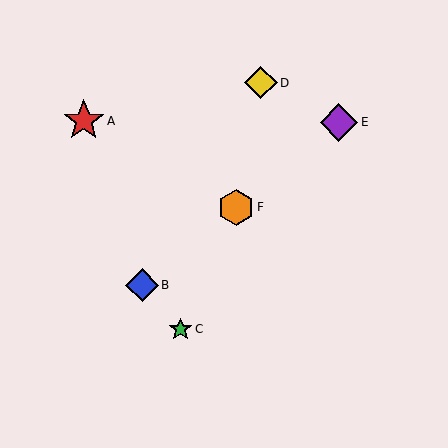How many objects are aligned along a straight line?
3 objects (B, E, F) are aligned along a straight line.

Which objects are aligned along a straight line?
Objects B, E, F are aligned along a straight line.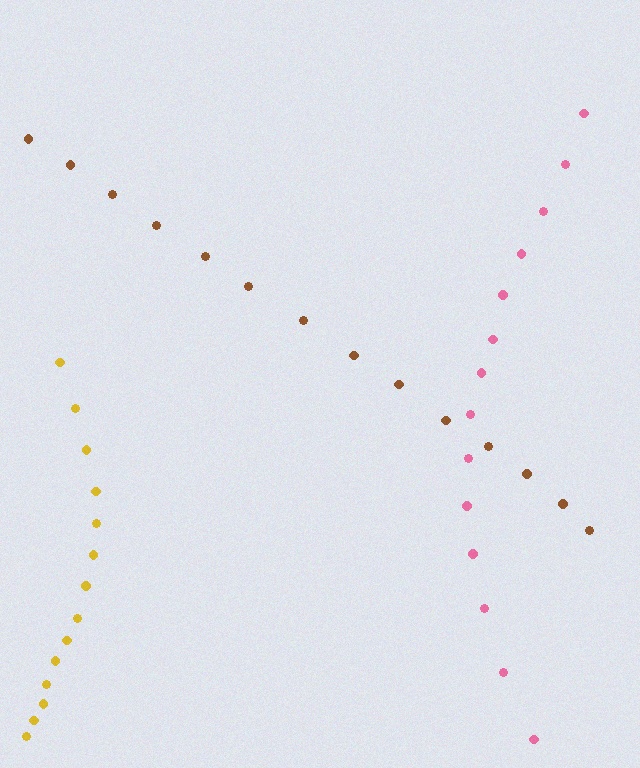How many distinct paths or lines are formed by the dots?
There are 3 distinct paths.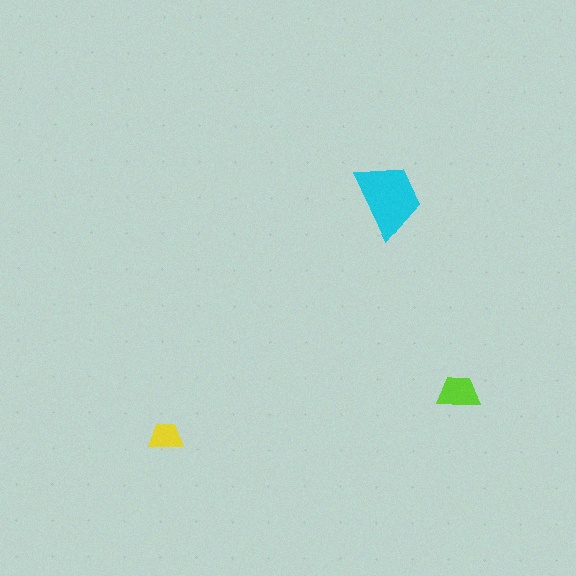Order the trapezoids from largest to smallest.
the cyan one, the lime one, the yellow one.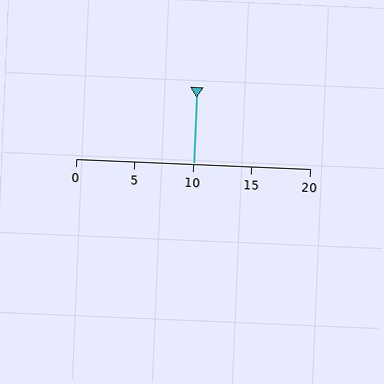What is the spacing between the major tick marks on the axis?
The major ticks are spaced 5 apart.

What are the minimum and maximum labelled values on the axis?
The axis runs from 0 to 20.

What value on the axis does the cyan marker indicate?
The marker indicates approximately 10.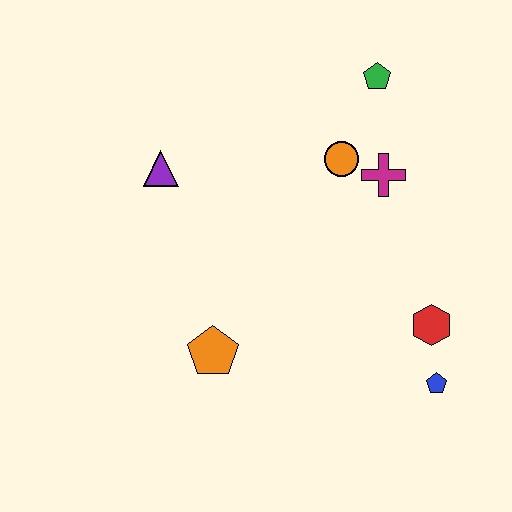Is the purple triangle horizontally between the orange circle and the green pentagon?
No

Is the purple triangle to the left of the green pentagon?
Yes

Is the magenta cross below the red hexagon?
No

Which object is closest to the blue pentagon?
The red hexagon is closest to the blue pentagon.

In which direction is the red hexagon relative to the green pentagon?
The red hexagon is below the green pentagon.